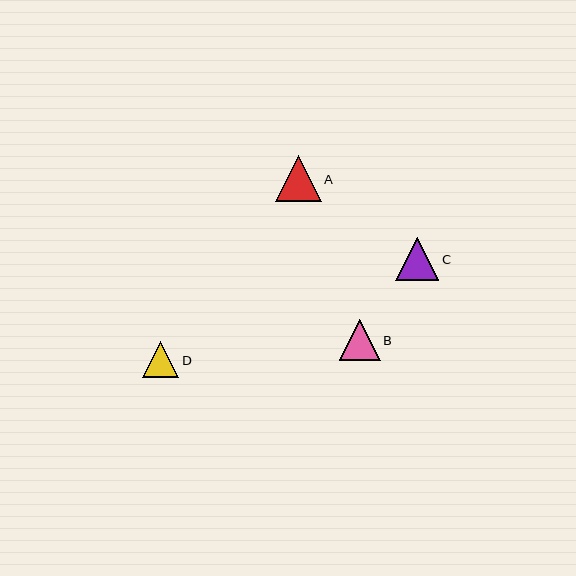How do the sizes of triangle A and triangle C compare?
Triangle A and triangle C are approximately the same size.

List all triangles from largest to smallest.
From largest to smallest: A, C, B, D.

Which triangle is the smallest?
Triangle D is the smallest with a size of approximately 37 pixels.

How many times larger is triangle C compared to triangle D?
Triangle C is approximately 1.2 times the size of triangle D.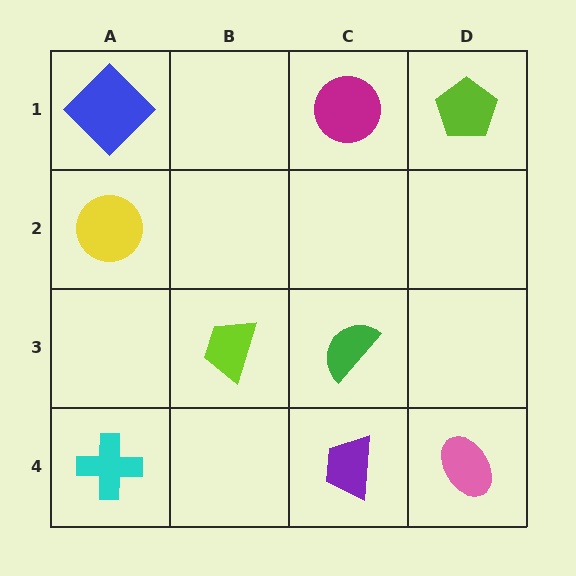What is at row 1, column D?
A lime pentagon.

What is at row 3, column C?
A green semicircle.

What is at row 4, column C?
A purple trapezoid.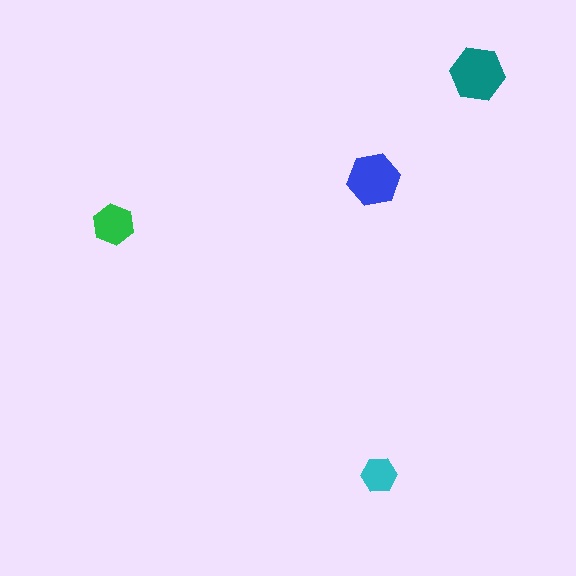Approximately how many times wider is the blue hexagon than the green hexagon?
About 1.5 times wider.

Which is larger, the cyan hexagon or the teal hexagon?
The teal one.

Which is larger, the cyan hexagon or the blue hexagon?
The blue one.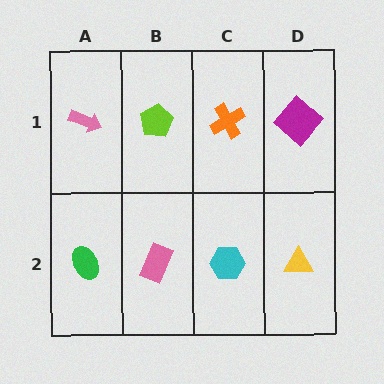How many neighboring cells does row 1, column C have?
3.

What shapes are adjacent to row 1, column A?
A green ellipse (row 2, column A), a lime pentagon (row 1, column B).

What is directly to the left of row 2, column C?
A pink rectangle.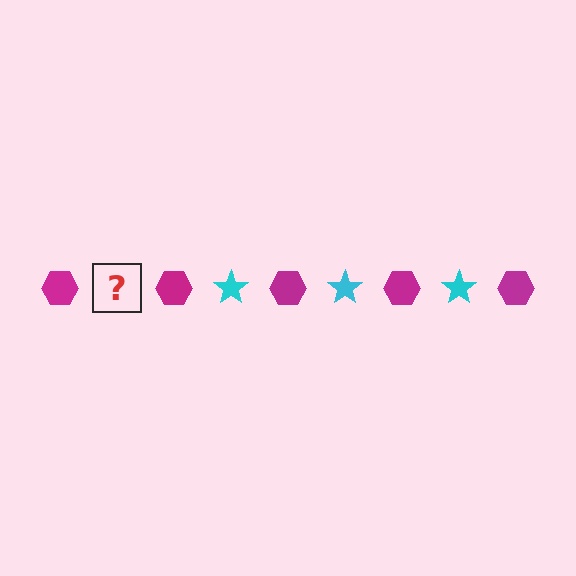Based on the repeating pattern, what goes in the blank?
The blank should be a cyan star.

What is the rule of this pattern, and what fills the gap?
The rule is that the pattern alternates between magenta hexagon and cyan star. The gap should be filled with a cyan star.